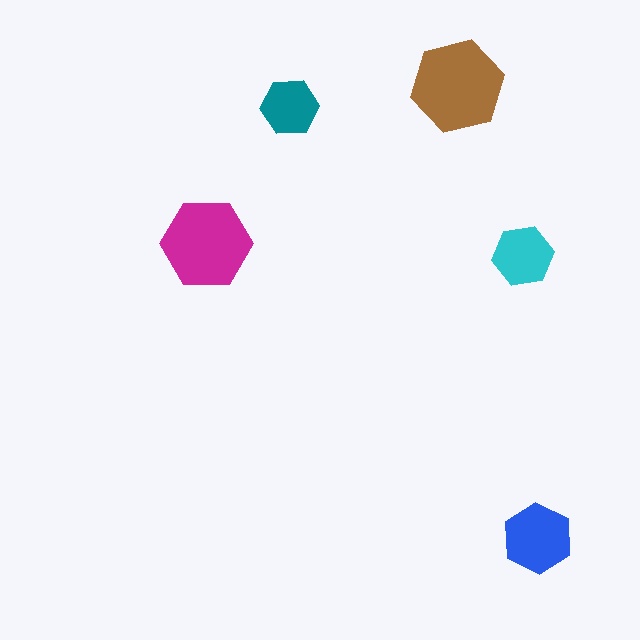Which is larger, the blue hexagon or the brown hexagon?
The brown one.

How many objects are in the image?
There are 5 objects in the image.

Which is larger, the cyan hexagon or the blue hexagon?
The blue one.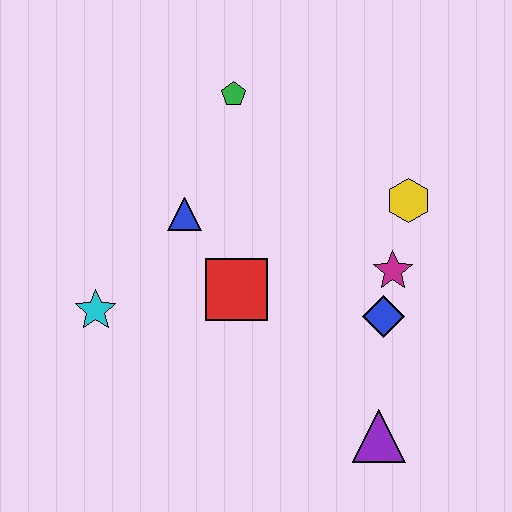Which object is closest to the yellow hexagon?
The magenta star is closest to the yellow hexagon.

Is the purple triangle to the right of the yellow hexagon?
No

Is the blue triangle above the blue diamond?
Yes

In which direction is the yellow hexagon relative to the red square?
The yellow hexagon is to the right of the red square.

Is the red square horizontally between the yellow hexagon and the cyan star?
Yes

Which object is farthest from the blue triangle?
The purple triangle is farthest from the blue triangle.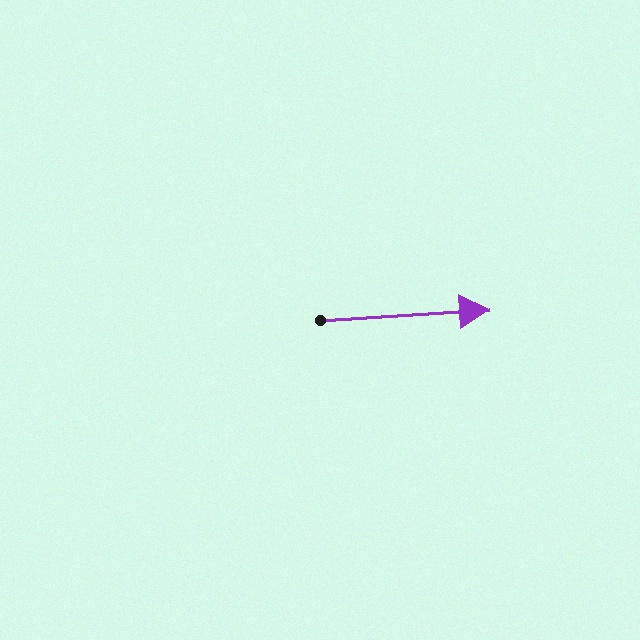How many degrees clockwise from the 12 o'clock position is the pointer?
Approximately 86 degrees.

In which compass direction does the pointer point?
East.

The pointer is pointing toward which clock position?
Roughly 3 o'clock.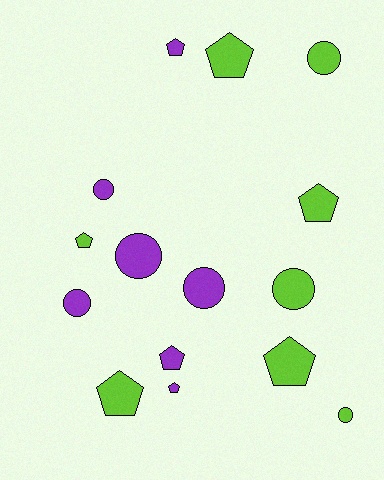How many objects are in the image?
There are 15 objects.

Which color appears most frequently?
Lime, with 8 objects.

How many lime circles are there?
There are 3 lime circles.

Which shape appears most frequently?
Pentagon, with 8 objects.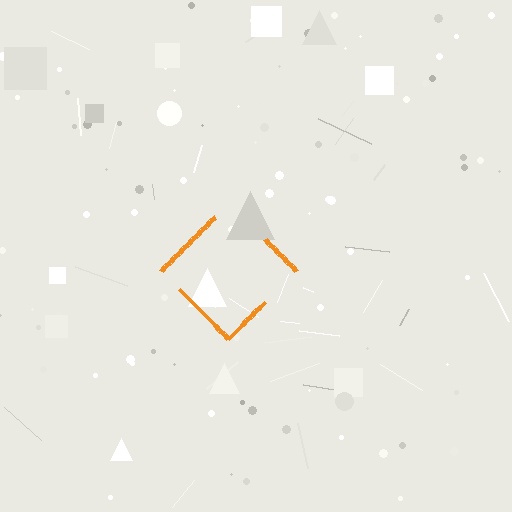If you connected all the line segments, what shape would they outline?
They would outline a diamond.